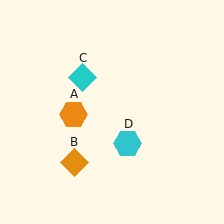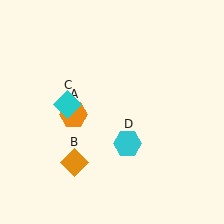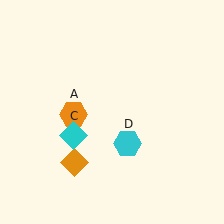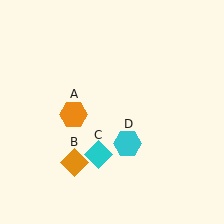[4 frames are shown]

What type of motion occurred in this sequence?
The cyan diamond (object C) rotated counterclockwise around the center of the scene.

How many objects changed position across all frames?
1 object changed position: cyan diamond (object C).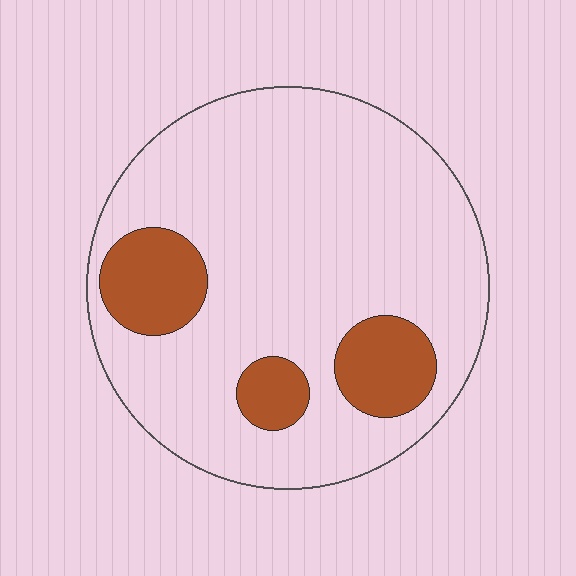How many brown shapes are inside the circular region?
3.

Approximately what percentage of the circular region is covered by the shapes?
Approximately 15%.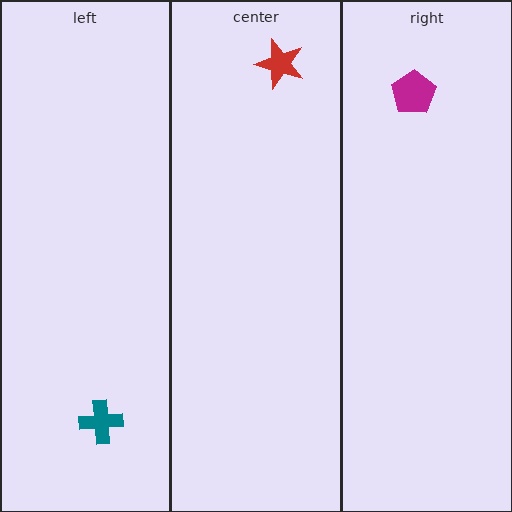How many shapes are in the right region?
1.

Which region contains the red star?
The center region.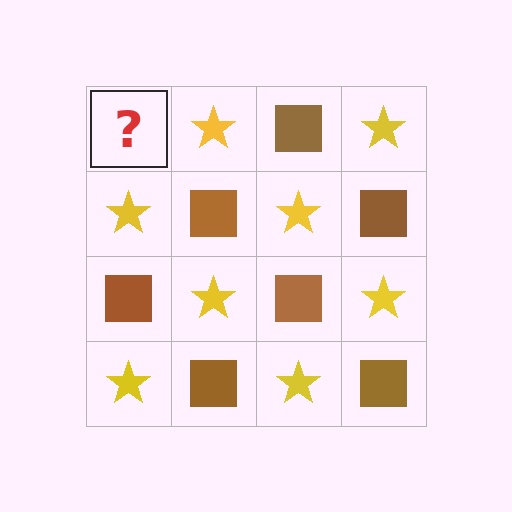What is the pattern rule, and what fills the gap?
The rule is that it alternates brown square and yellow star in a checkerboard pattern. The gap should be filled with a brown square.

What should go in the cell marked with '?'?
The missing cell should contain a brown square.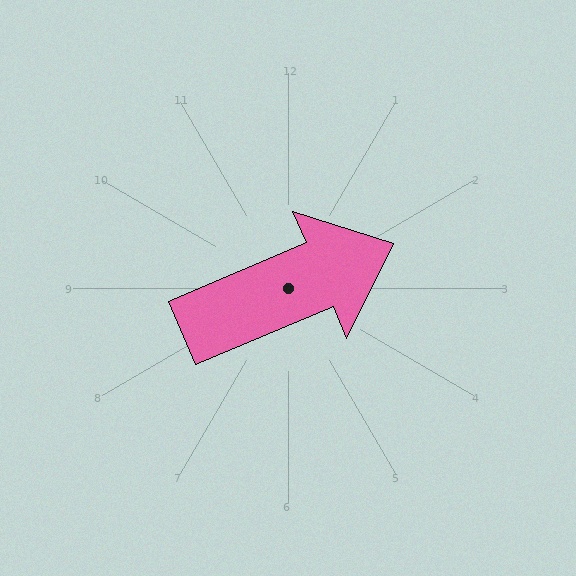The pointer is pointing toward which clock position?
Roughly 2 o'clock.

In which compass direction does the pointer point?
Northeast.